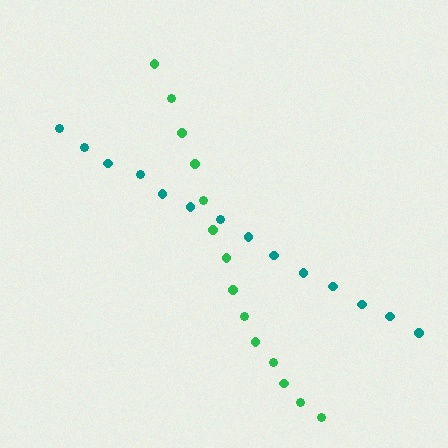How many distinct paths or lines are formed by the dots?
There are 2 distinct paths.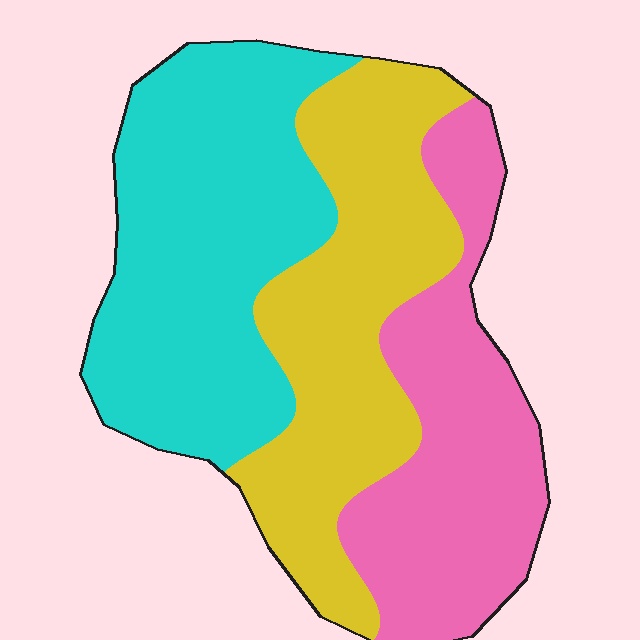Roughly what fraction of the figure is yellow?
Yellow covers about 35% of the figure.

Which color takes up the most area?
Cyan, at roughly 40%.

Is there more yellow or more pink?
Yellow.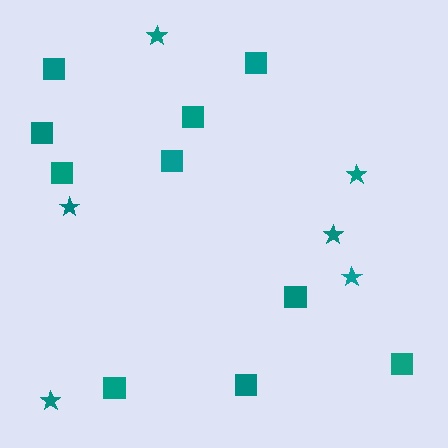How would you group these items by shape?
There are 2 groups: one group of stars (6) and one group of squares (10).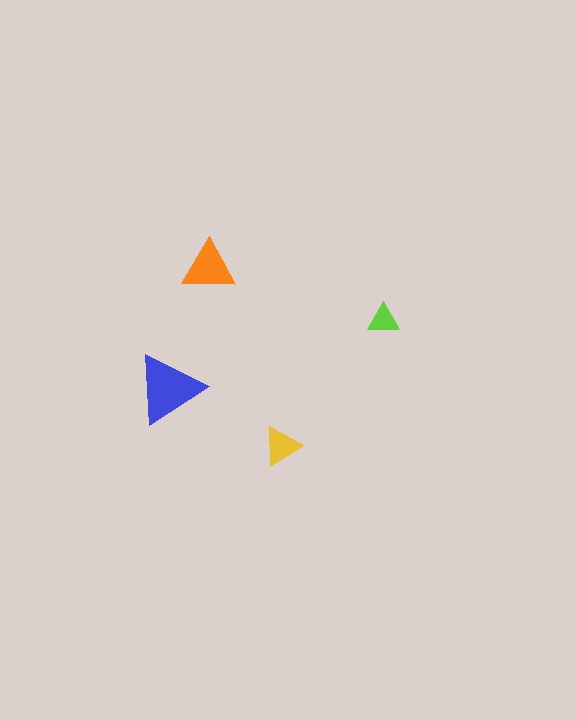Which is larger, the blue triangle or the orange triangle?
The blue one.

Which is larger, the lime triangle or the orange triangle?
The orange one.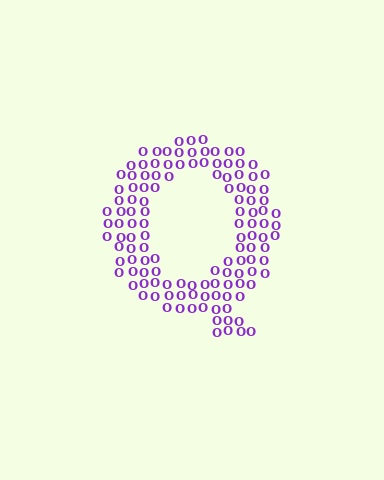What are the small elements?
The small elements are letter O's.